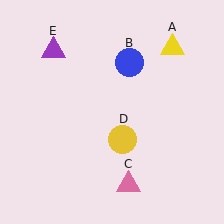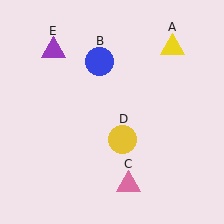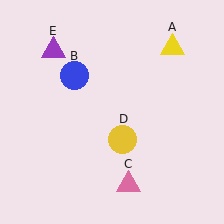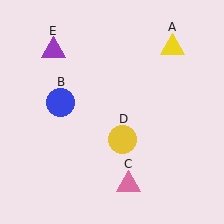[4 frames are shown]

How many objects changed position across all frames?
1 object changed position: blue circle (object B).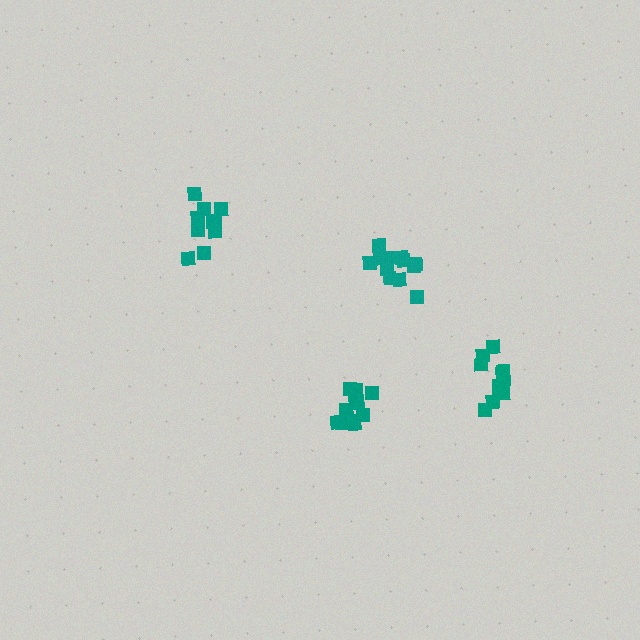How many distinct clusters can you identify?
There are 4 distinct clusters.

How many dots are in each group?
Group 1: 11 dots, Group 2: 10 dots, Group 3: 12 dots, Group 4: 13 dots (46 total).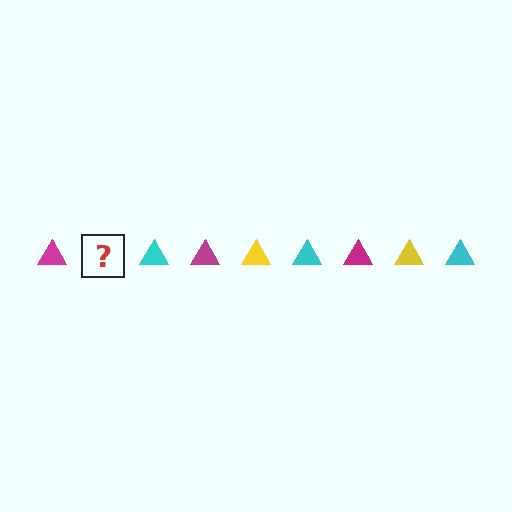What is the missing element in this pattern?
The missing element is a yellow triangle.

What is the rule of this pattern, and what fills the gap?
The rule is that the pattern cycles through magenta, yellow, cyan triangles. The gap should be filled with a yellow triangle.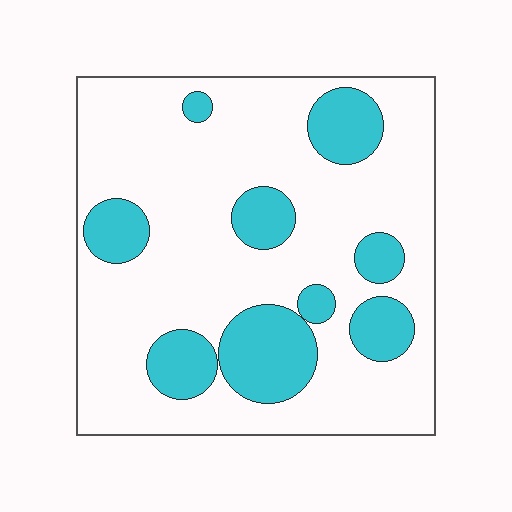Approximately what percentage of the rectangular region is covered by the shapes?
Approximately 25%.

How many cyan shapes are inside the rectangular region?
9.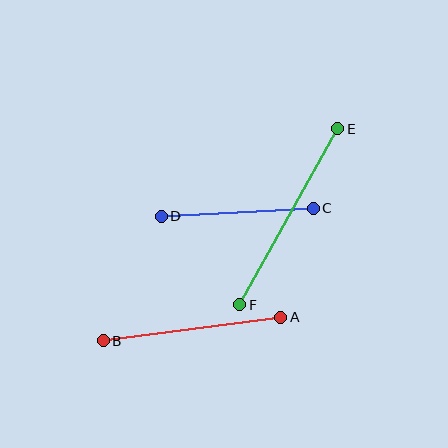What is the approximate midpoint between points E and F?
The midpoint is at approximately (289, 217) pixels.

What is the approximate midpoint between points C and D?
The midpoint is at approximately (237, 212) pixels.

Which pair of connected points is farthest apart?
Points E and F are farthest apart.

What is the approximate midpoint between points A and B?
The midpoint is at approximately (192, 329) pixels.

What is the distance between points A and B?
The distance is approximately 179 pixels.